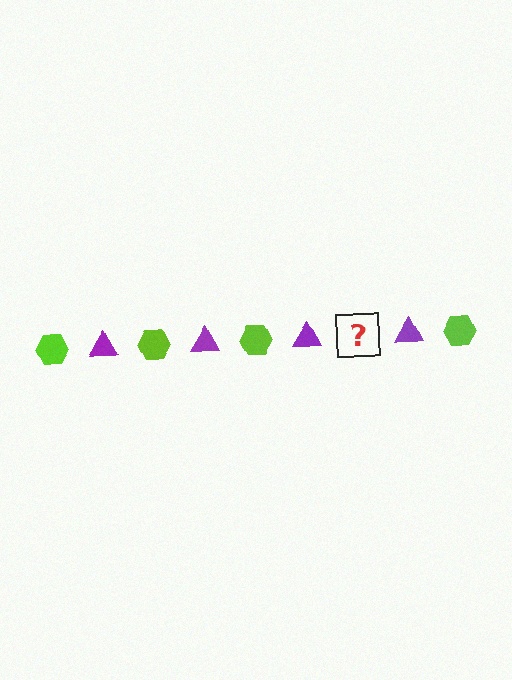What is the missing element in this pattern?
The missing element is a lime hexagon.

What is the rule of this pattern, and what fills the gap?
The rule is that the pattern alternates between lime hexagon and purple triangle. The gap should be filled with a lime hexagon.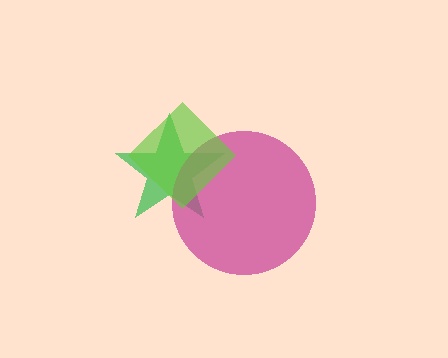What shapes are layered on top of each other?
The layered shapes are: a green star, a magenta circle, a lime diamond.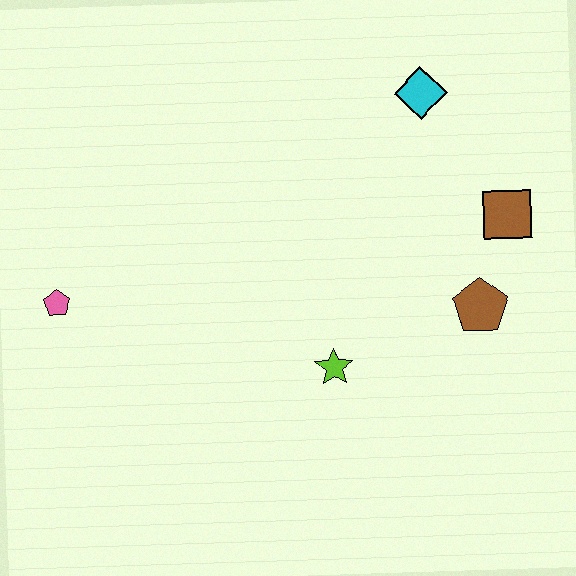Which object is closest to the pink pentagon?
The lime star is closest to the pink pentagon.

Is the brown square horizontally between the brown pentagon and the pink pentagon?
No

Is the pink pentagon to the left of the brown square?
Yes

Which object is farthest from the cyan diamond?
The pink pentagon is farthest from the cyan diamond.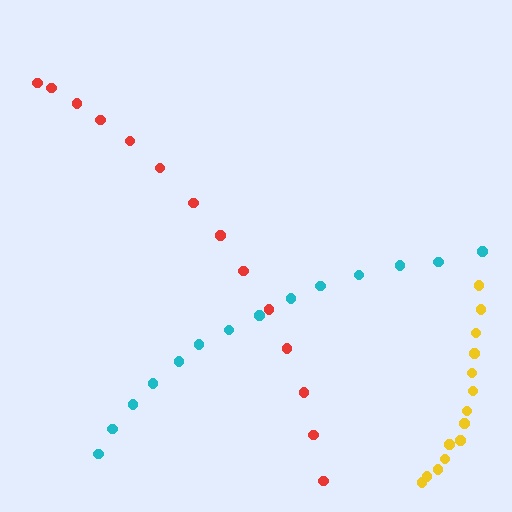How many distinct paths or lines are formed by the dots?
There are 3 distinct paths.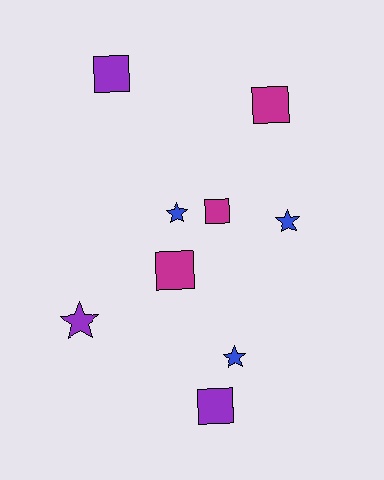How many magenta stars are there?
There are no magenta stars.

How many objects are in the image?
There are 9 objects.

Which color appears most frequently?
Purple, with 3 objects.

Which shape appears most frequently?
Square, with 5 objects.